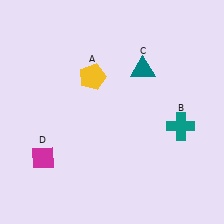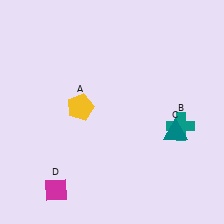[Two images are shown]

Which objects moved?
The objects that moved are: the yellow pentagon (A), the teal triangle (C), the magenta diamond (D).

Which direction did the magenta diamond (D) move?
The magenta diamond (D) moved down.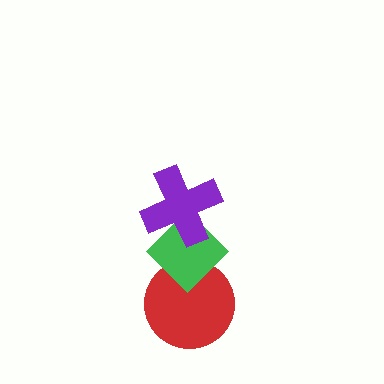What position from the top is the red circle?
The red circle is 3rd from the top.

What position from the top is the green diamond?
The green diamond is 2nd from the top.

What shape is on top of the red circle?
The green diamond is on top of the red circle.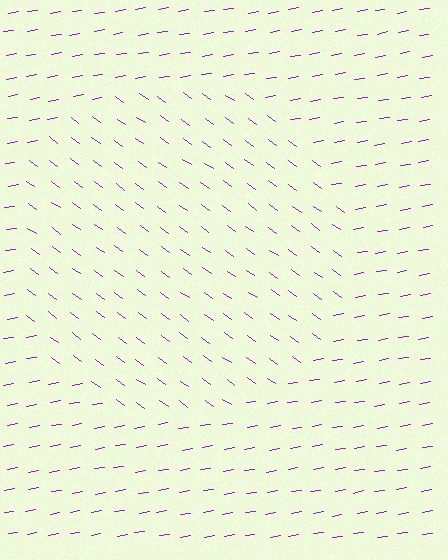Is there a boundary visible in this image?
Yes, there is a texture boundary formed by a change in line orientation.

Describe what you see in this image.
The image is filled with small purple line segments. A circle region in the image has lines oriented differently from the surrounding lines, creating a visible texture boundary.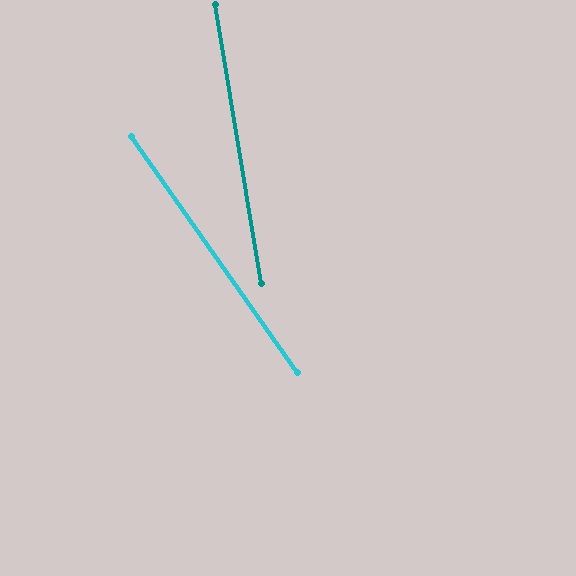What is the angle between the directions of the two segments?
Approximately 26 degrees.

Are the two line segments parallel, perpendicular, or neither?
Neither parallel nor perpendicular — they differ by about 26°.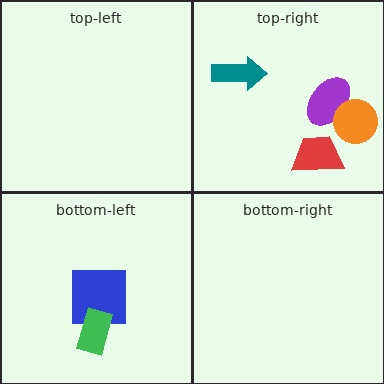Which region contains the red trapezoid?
The top-right region.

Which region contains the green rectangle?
The bottom-left region.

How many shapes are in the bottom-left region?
2.